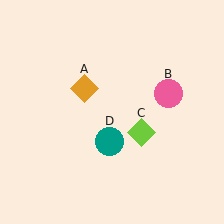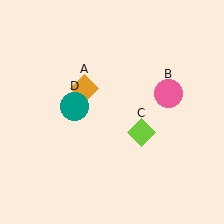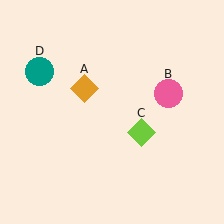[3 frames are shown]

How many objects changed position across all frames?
1 object changed position: teal circle (object D).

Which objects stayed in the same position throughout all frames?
Orange diamond (object A) and pink circle (object B) and lime diamond (object C) remained stationary.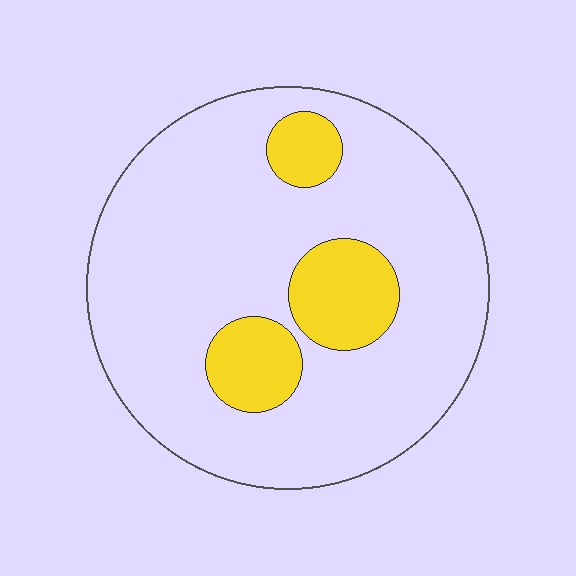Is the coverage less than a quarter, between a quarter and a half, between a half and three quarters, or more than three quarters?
Less than a quarter.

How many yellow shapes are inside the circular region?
3.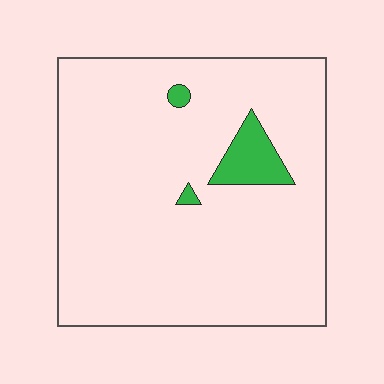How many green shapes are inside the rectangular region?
3.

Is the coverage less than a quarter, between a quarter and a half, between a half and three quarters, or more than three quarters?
Less than a quarter.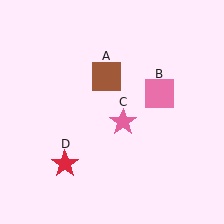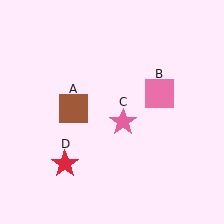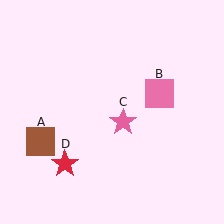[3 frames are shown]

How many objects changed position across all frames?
1 object changed position: brown square (object A).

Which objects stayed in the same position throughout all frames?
Pink square (object B) and pink star (object C) and red star (object D) remained stationary.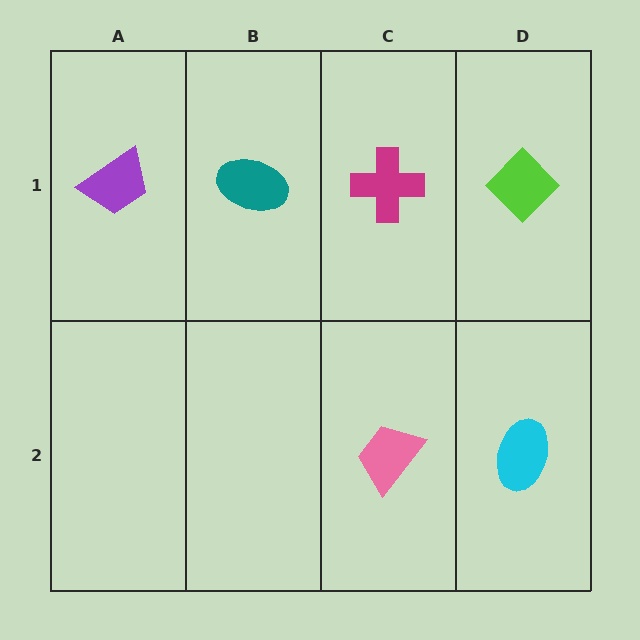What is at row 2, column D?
A cyan ellipse.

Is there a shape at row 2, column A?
No, that cell is empty.